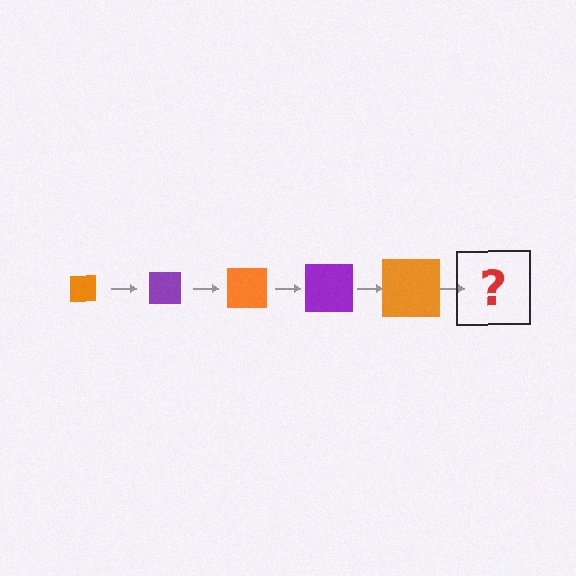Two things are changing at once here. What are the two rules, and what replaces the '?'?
The two rules are that the square grows larger each step and the color cycles through orange and purple. The '?' should be a purple square, larger than the previous one.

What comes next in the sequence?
The next element should be a purple square, larger than the previous one.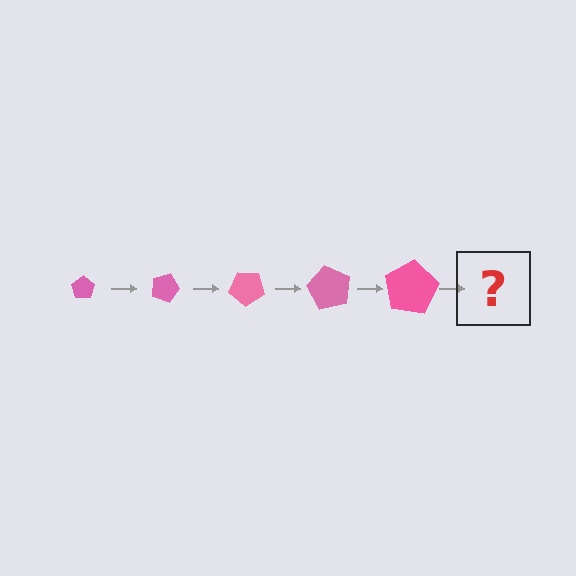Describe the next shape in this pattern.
It should be a pentagon, larger than the previous one and rotated 100 degrees from the start.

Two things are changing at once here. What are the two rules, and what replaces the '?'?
The two rules are that the pentagon grows larger each step and it rotates 20 degrees each step. The '?' should be a pentagon, larger than the previous one and rotated 100 degrees from the start.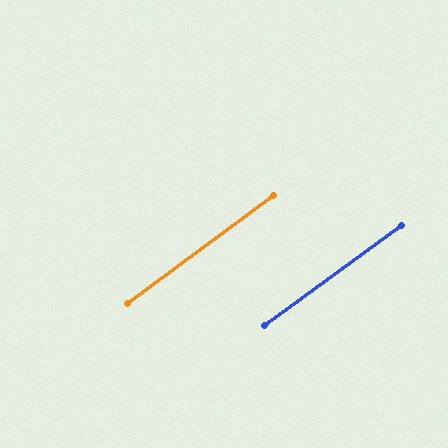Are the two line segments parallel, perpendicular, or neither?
Parallel — their directions differ by only 0.2°.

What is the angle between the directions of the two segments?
Approximately 0 degrees.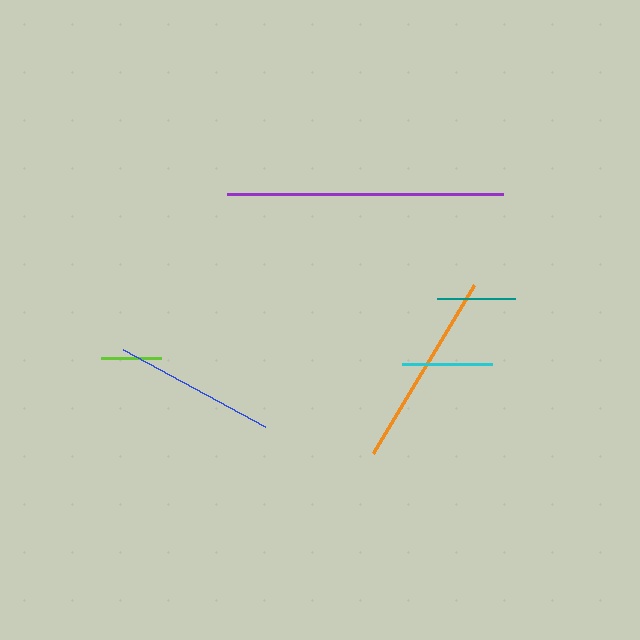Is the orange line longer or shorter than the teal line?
The orange line is longer than the teal line.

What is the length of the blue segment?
The blue segment is approximately 162 pixels long.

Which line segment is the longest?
The purple line is the longest at approximately 276 pixels.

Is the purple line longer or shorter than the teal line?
The purple line is longer than the teal line.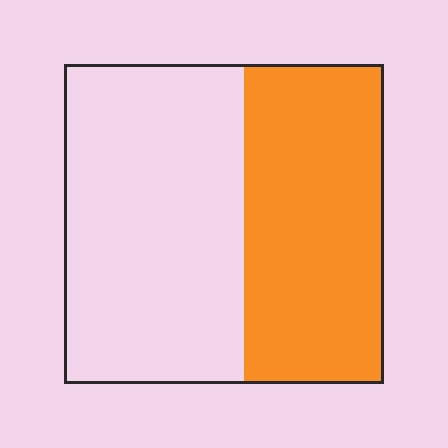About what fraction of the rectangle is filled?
About two fifths (2/5).